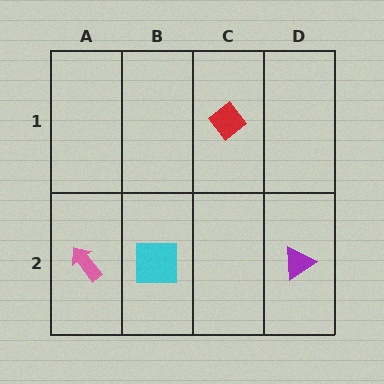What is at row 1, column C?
A red diamond.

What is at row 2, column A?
A pink arrow.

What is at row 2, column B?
A cyan square.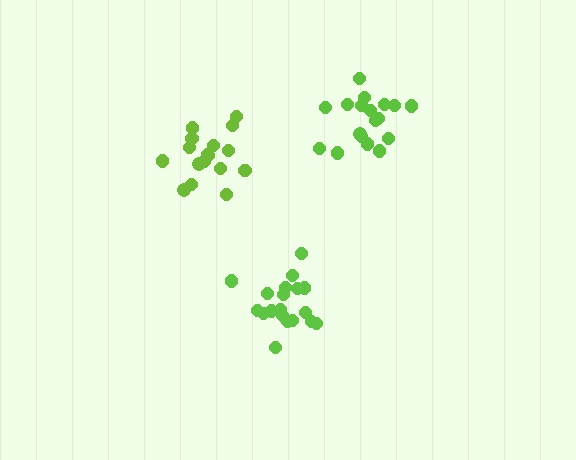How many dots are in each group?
Group 1: 19 dots, Group 2: 18 dots, Group 3: 17 dots (54 total).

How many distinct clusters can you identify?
There are 3 distinct clusters.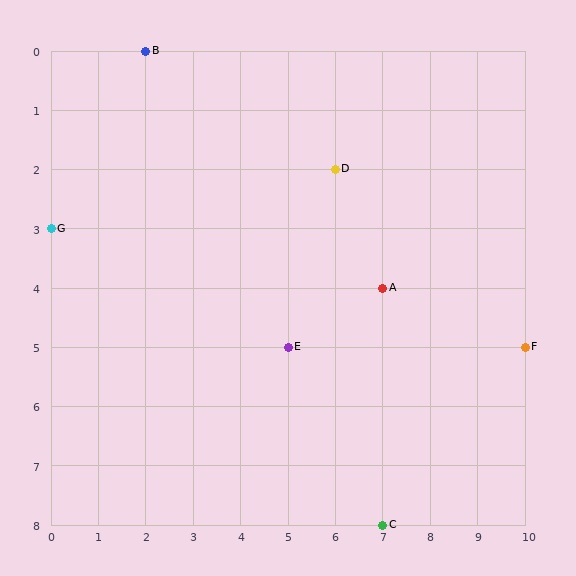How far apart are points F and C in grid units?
Points F and C are 3 columns and 3 rows apart (about 4.2 grid units diagonally).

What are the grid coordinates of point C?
Point C is at grid coordinates (7, 8).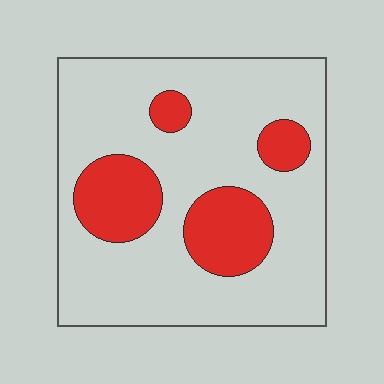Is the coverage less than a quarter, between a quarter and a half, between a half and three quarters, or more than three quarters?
Less than a quarter.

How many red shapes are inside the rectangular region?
4.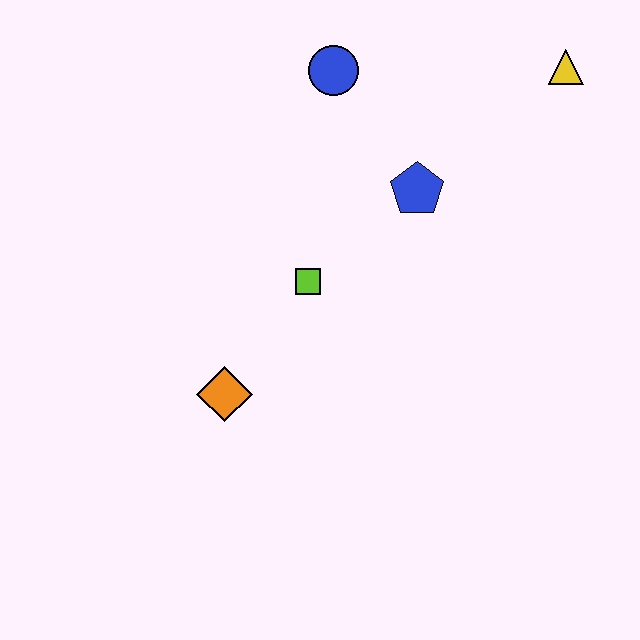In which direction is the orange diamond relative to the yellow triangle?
The orange diamond is to the left of the yellow triangle.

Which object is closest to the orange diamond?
The lime square is closest to the orange diamond.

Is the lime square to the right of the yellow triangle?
No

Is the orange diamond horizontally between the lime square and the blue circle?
No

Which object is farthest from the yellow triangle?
The orange diamond is farthest from the yellow triangle.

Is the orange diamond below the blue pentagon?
Yes